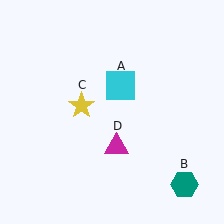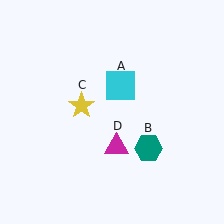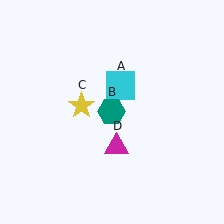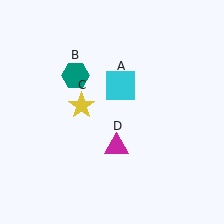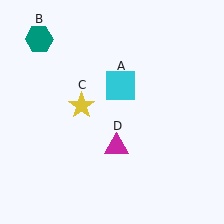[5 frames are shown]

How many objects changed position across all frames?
1 object changed position: teal hexagon (object B).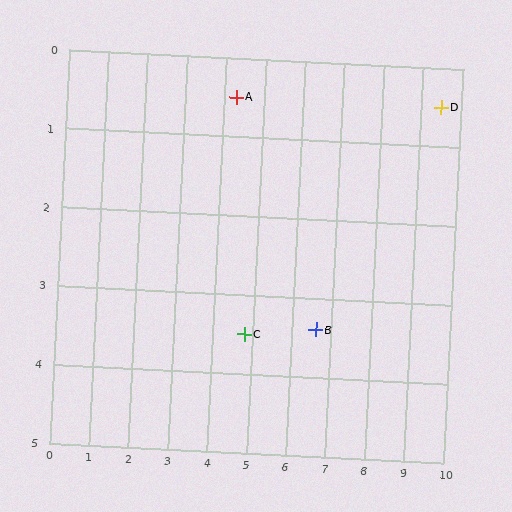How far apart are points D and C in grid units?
Points D and C are about 5.6 grid units apart.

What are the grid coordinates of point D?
Point D is at approximately (9.5, 0.5).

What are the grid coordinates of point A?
Point A is at approximately (4.3, 0.5).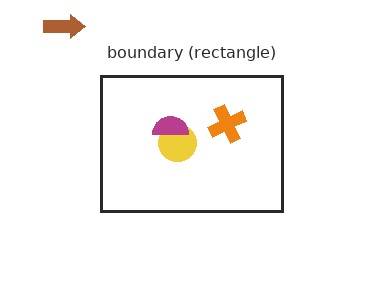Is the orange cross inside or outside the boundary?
Inside.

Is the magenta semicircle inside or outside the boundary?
Inside.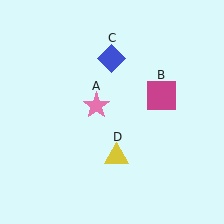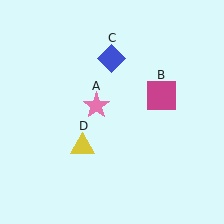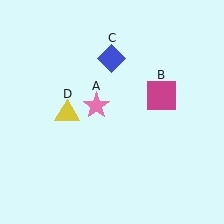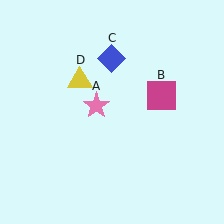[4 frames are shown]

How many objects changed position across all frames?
1 object changed position: yellow triangle (object D).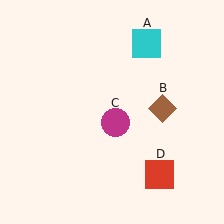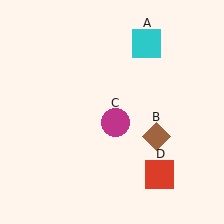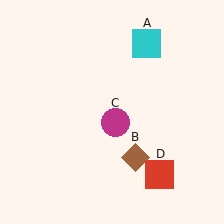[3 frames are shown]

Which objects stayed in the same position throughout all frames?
Cyan square (object A) and magenta circle (object C) and red square (object D) remained stationary.